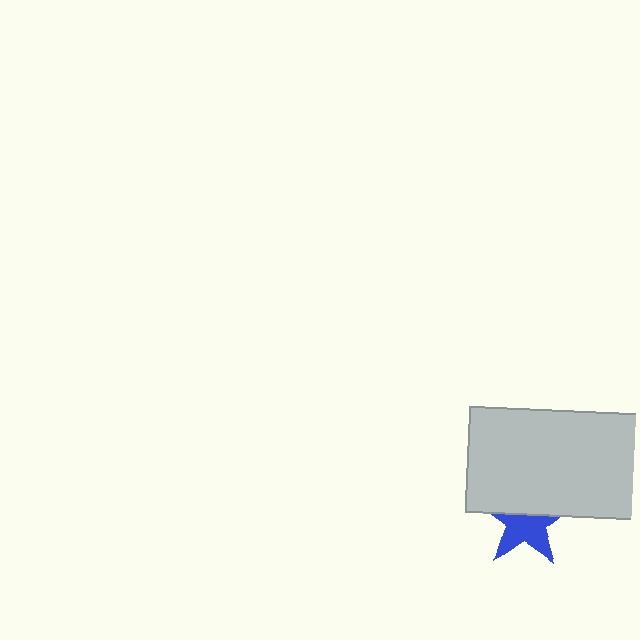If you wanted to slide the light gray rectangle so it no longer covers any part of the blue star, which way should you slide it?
Slide it up — that is the most direct way to separate the two shapes.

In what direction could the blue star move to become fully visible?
The blue star could move down. That would shift it out from behind the light gray rectangle entirely.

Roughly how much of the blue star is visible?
About half of it is visible (roughly 58%).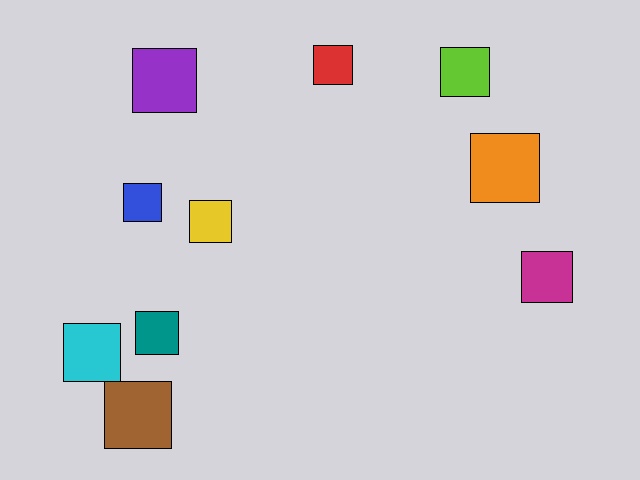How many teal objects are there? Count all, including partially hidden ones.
There is 1 teal object.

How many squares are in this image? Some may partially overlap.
There are 10 squares.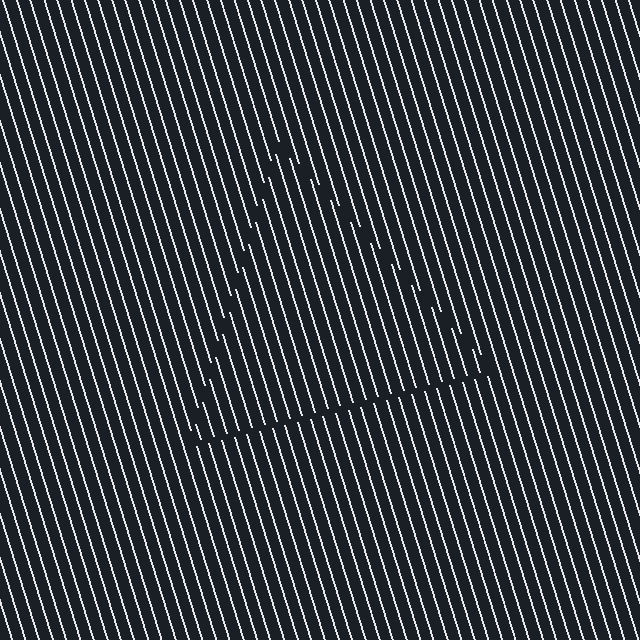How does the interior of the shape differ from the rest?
The interior of the shape contains the same grating, shifted by half a period — the contour is defined by the phase discontinuity where line-ends from the inner and outer gratings abut.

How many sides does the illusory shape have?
3 sides — the line-ends trace a triangle.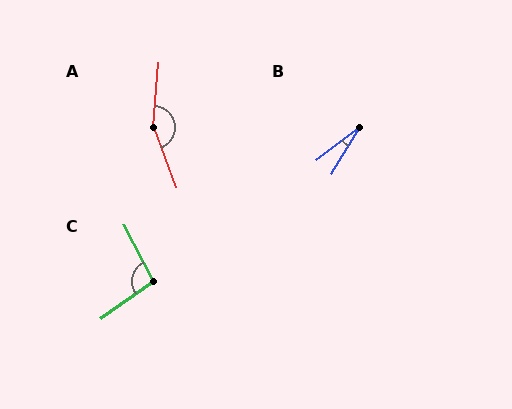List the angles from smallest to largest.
B (22°), C (98°), A (155°).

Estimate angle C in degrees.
Approximately 98 degrees.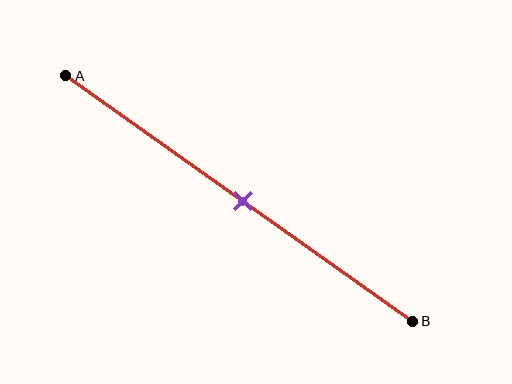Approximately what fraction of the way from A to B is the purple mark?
The purple mark is approximately 50% of the way from A to B.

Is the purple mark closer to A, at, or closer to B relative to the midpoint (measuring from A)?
The purple mark is approximately at the midpoint of segment AB.